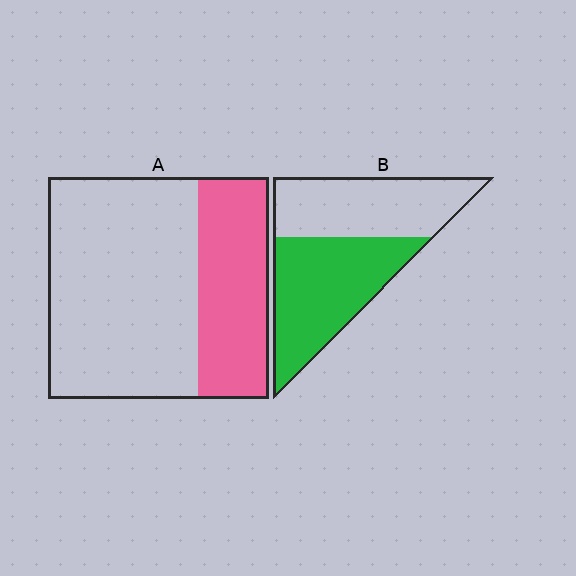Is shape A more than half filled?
No.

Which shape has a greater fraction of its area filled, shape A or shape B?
Shape B.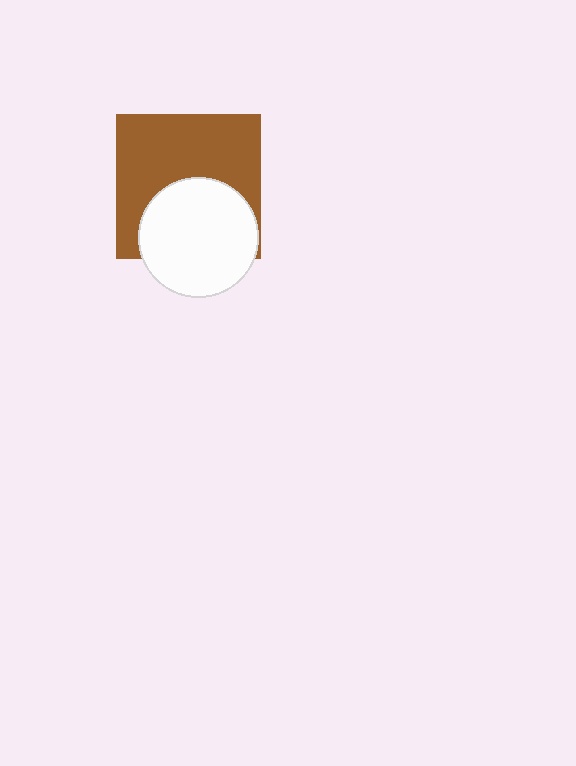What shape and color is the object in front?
The object in front is a white circle.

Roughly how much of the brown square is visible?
About half of it is visible (roughly 61%).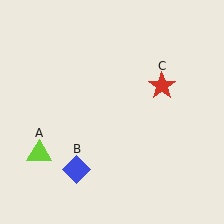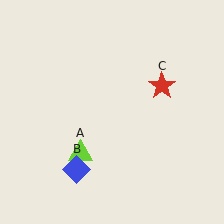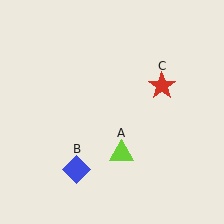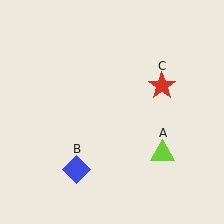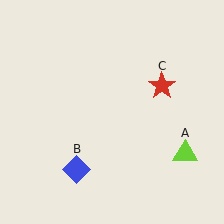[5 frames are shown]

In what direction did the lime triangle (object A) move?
The lime triangle (object A) moved right.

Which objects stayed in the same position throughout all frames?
Blue diamond (object B) and red star (object C) remained stationary.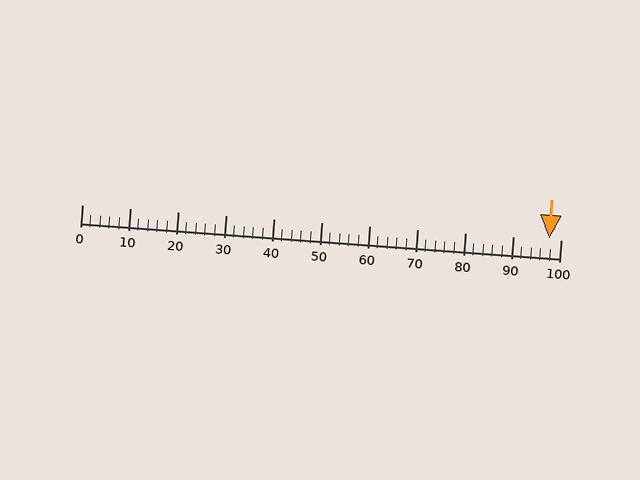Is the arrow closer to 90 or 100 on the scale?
The arrow is closer to 100.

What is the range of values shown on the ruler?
The ruler shows values from 0 to 100.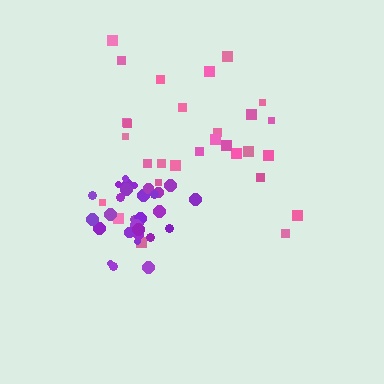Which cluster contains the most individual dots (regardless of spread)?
Purple (30).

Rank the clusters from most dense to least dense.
purple, pink.